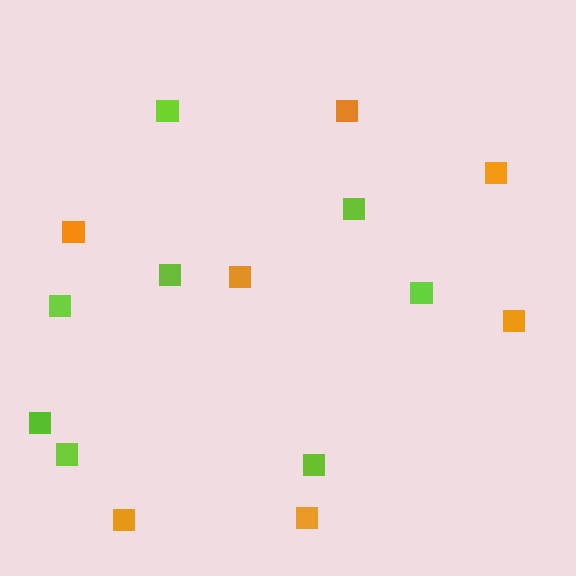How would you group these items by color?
There are 2 groups: one group of orange squares (7) and one group of lime squares (8).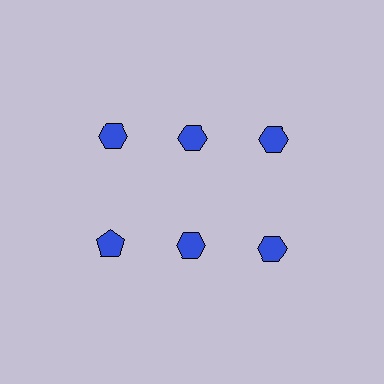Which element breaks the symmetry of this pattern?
The blue pentagon in the second row, leftmost column breaks the symmetry. All other shapes are blue hexagons.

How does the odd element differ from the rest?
It has a different shape: pentagon instead of hexagon.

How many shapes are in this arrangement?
There are 6 shapes arranged in a grid pattern.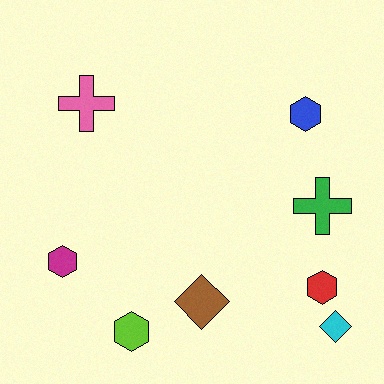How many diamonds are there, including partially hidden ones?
There are 2 diamonds.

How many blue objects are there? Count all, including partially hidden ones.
There is 1 blue object.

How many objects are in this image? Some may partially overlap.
There are 8 objects.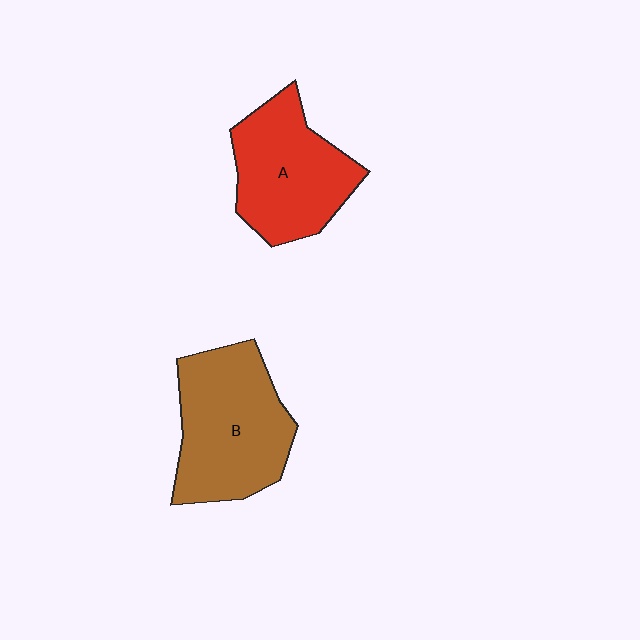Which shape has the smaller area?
Shape A (red).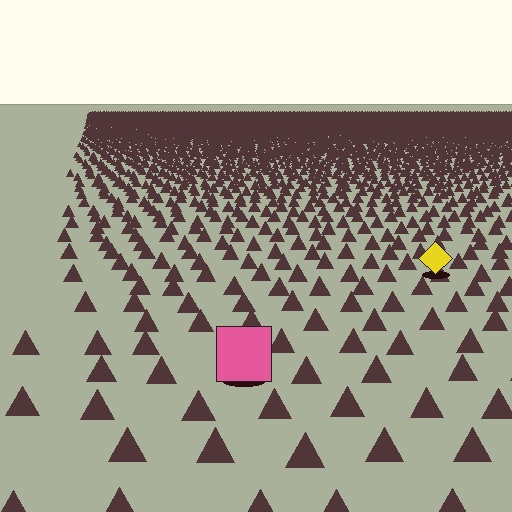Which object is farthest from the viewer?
The yellow diamond is farthest from the viewer. It appears smaller and the ground texture around it is denser.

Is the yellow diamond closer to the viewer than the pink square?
No. The pink square is closer — you can tell from the texture gradient: the ground texture is coarser near it.